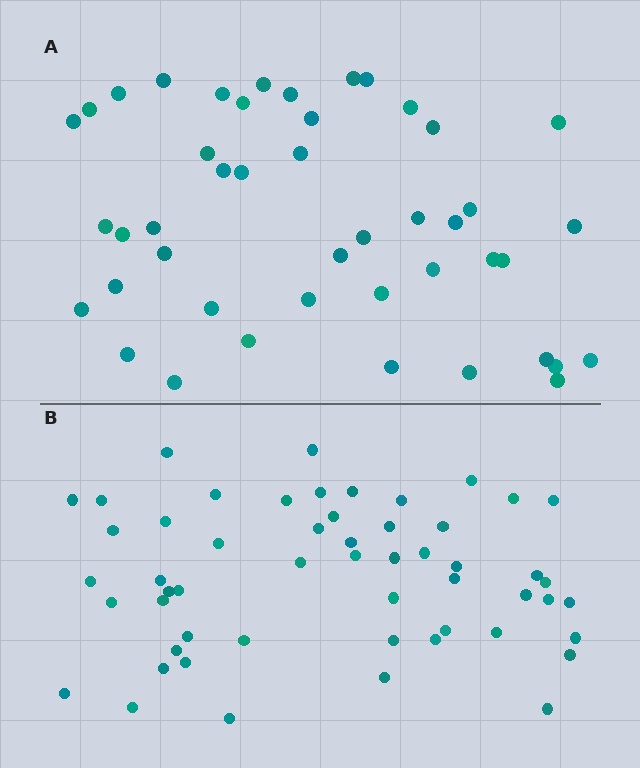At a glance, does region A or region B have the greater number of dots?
Region B (the bottom region) has more dots.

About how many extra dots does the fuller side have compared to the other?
Region B has roughly 8 or so more dots than region A.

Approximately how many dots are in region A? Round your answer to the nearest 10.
About 40 dots. (The exact count is 45, which rounds to 40.)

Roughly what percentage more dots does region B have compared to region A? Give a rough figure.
About 20% more.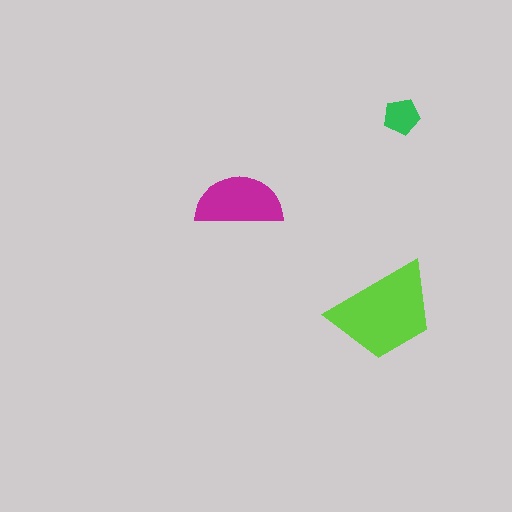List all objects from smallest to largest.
The green pentagon, the magenta semicircle, the lime trapezoid.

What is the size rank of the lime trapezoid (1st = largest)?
1st.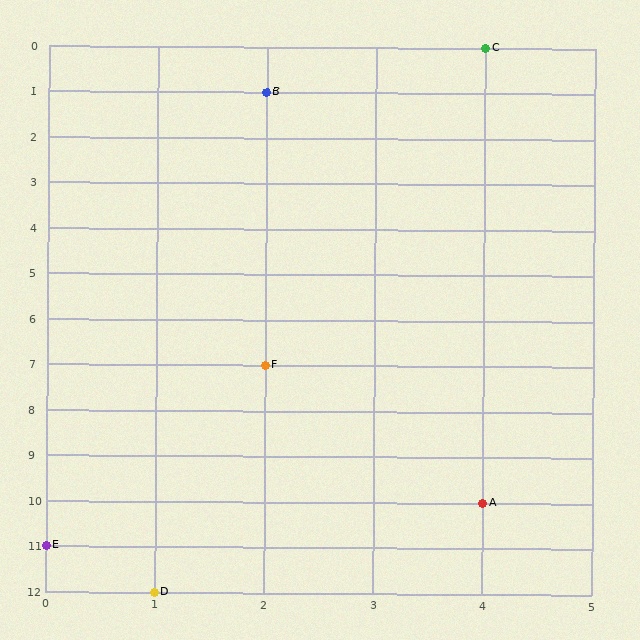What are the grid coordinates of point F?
Point F is at grid coordinates (2, 7).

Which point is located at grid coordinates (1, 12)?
Point D is at (1, 12).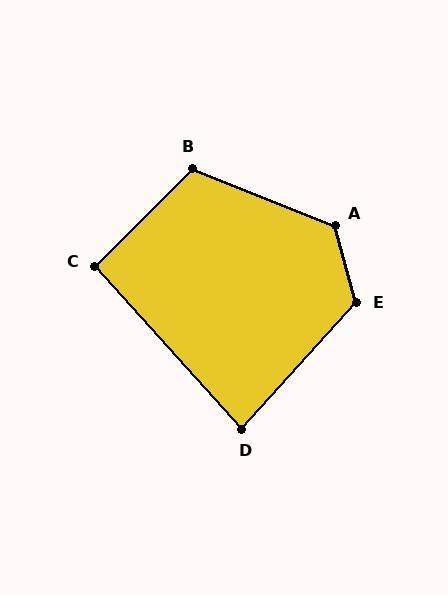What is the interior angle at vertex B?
Approximately 113 degrees (obtuse).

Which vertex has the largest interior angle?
A, at approximately 127 degrees.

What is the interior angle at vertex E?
Approximately 123 degrees (obtuse).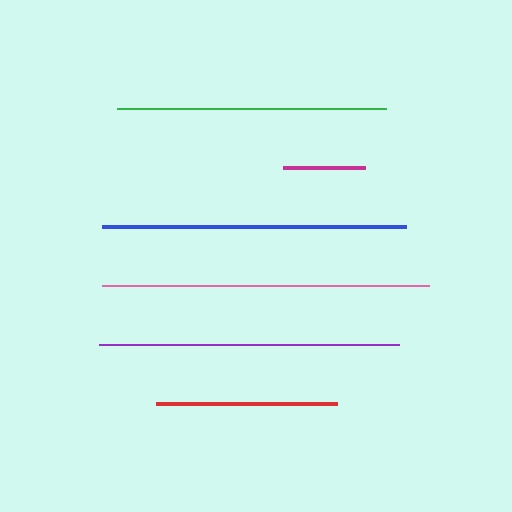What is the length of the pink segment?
The pink segment is approximately 327 pixels long.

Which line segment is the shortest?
The magenta line is the shortest at approximately 83 pixels.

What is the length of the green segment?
The green segment is approximately 269 pixels long.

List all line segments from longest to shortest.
From longest to shortest: pink, blue, purple, green, red, magenta.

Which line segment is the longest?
The pink line is the longest at approximately 327 pixels.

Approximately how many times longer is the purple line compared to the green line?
The purple line is approximately 1.1 times the length of the green line.